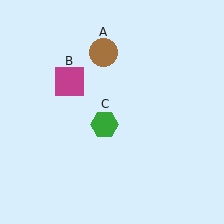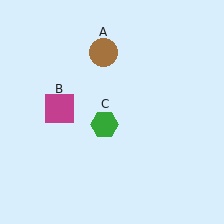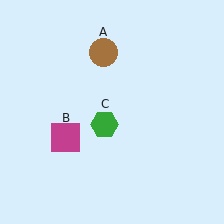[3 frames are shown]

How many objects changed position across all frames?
1 object changed position: magenta square (object B).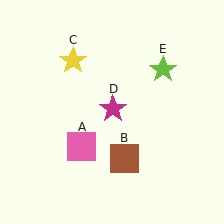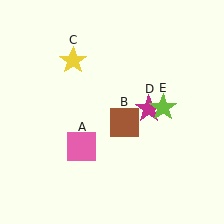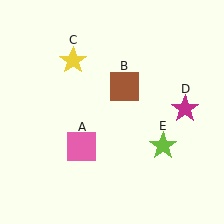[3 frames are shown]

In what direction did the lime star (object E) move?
The lime star (object E) moved down.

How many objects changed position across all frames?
3 objects changed position: brown square (object B), magenta star (object D), lime star (object E).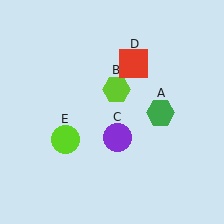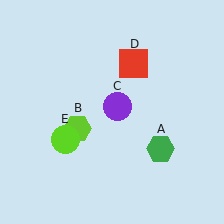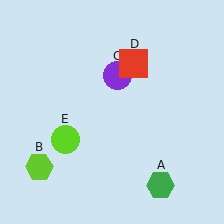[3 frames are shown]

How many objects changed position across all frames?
3 objects changed position: green hexagon (object A), lime hexagon (object B), purple circle (object C).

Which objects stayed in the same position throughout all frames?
Red square (object D) and lime circle (object E) remained stationary.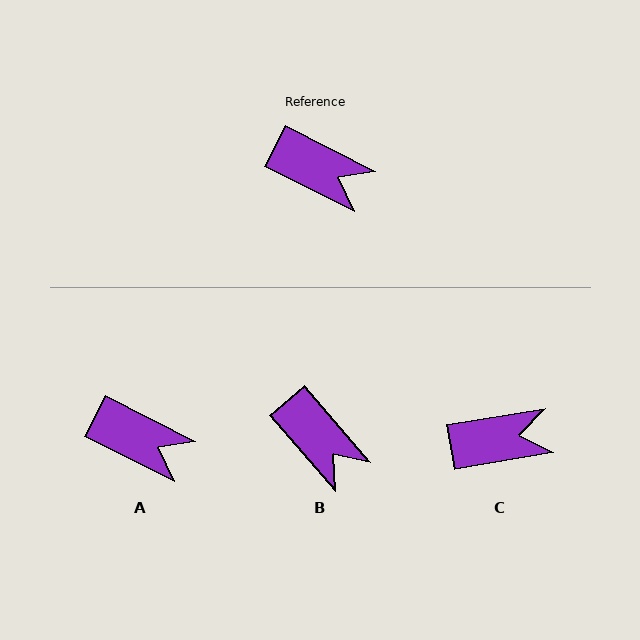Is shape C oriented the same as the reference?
No, it is off by about 36 degrees.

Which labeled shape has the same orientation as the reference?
A.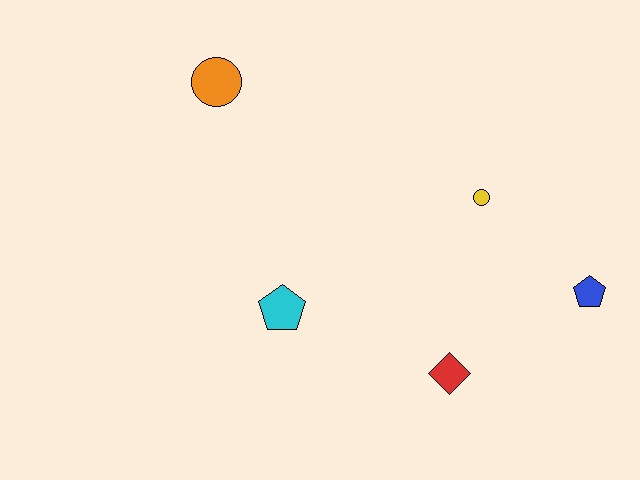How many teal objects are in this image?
There are no teal objects.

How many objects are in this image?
There are 5 objects.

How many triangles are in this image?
There are no triangles.